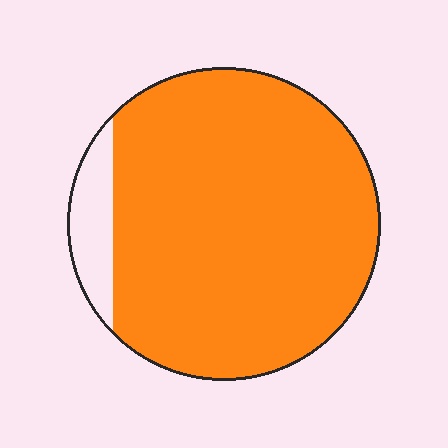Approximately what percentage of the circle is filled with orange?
Approximately 90%.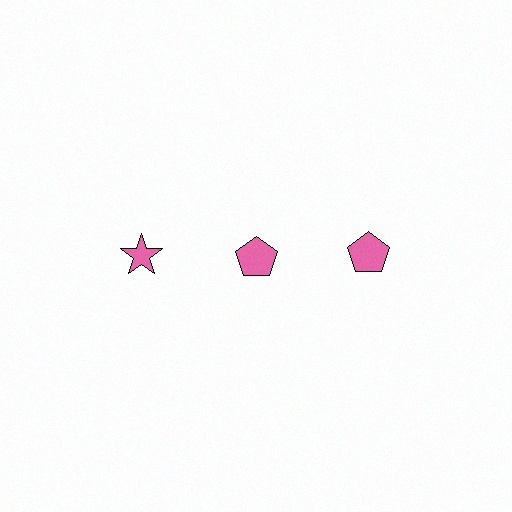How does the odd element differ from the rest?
It has a different shape: star instead of pentagon.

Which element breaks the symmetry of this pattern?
The pink star in the top row, leftmost column breaks the symmetry. All other shapes are pink pentagons.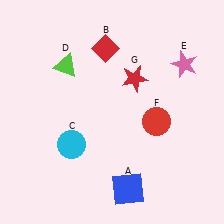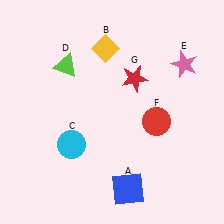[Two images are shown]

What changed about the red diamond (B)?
In Image 1, B is red. In Image 2, it changed to yellow.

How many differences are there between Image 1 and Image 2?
There is 1 difference between the two images.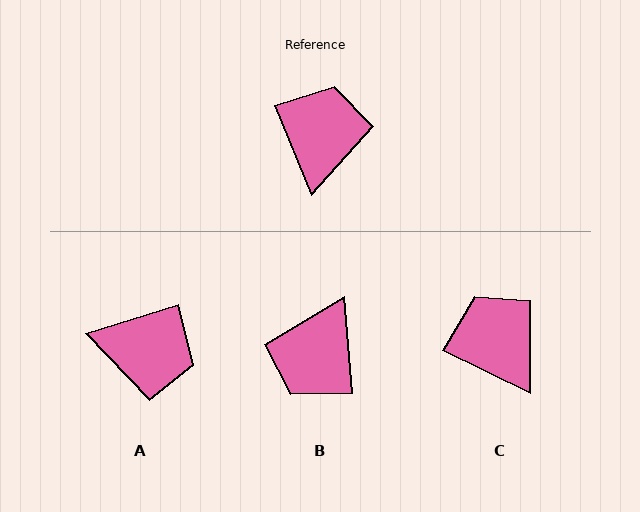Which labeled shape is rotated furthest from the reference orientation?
B, about 162 degrees away.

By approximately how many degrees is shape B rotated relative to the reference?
Approximately 162 degrees counter-clockwise.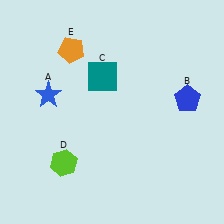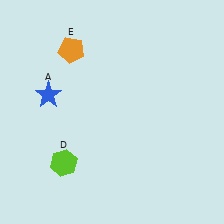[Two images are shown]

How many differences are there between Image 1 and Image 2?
There are 2 differences between the two images.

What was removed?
The teal square (C), the blue pentagon (B) were removed in Image 2.